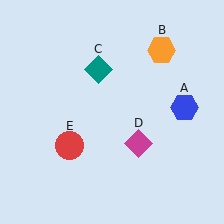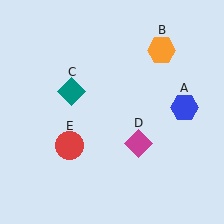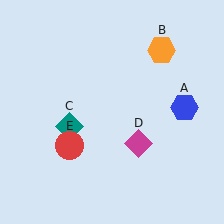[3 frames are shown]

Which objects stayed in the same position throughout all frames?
Blue hexagon (object A) and orange hexagon (object B) and magenta diamond (object D) and red circle (object E) remained stationary.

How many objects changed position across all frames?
1 object changed position: teal diamond (object C).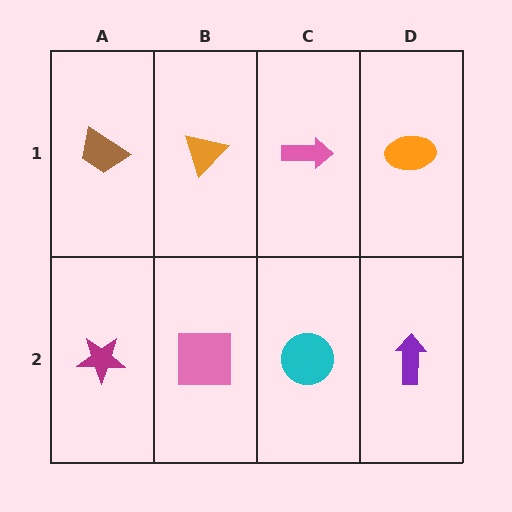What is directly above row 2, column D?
An orange ellipse.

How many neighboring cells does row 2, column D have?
2.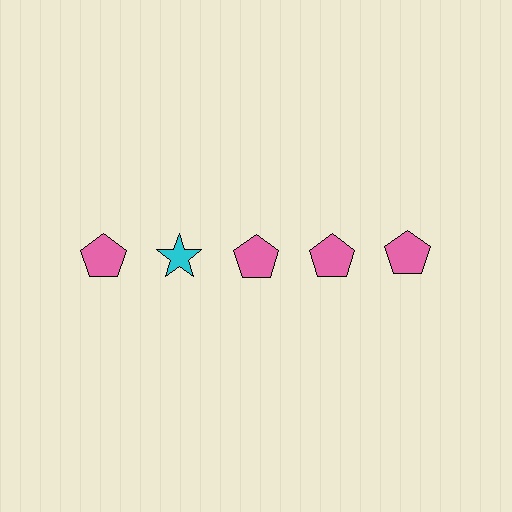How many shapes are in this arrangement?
There are 5 shapes arranged in a grid pattern.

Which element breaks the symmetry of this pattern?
The cyan star in the top row, second from left column breaks the symmetry. All other shapes are pink pentagons.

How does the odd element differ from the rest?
It differs in both color (cyan instead of pink) and shape (star instead of pentagon).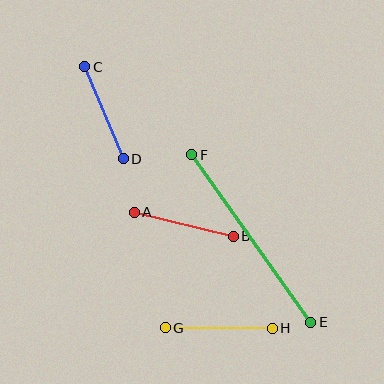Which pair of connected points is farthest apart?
Points E and F are farthest apart.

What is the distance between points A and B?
The distance is approximately 102 pixels.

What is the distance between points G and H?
The distance is approximately 107 pixels.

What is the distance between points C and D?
The distance is approximately 100 pixels.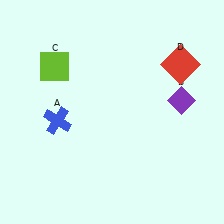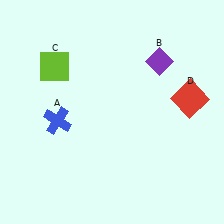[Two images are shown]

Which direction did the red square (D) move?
The red square (D) moved down.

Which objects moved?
The objects that moved are: the purple diamond (B), the red square (D).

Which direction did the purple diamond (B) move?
The purple diamond (B) moved up.